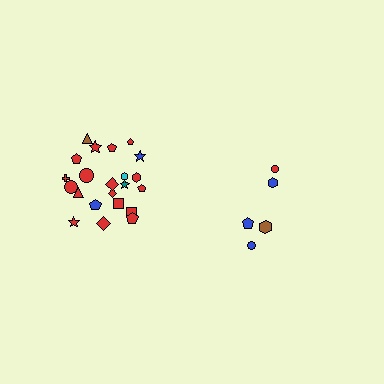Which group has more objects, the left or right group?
The left group.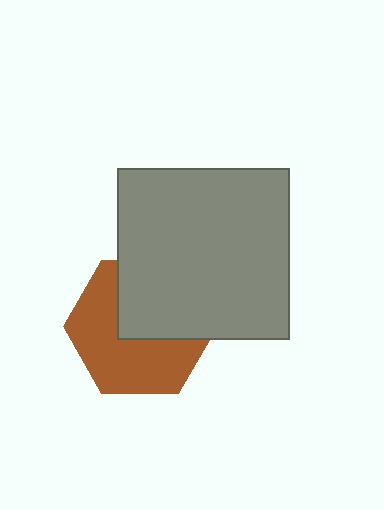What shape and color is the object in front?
The object in front is a gray square.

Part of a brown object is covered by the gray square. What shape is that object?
It is a hexagon.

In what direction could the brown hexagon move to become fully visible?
The brown hexagon could move down. That would shift it out from behind the gray square entirely.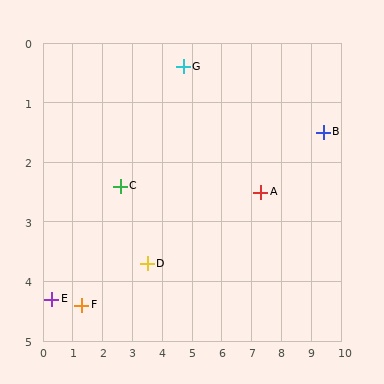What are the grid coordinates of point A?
Point A is at approximately (7.3, 2.5).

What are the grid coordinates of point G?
Point G is at approximately (4.7, 0.4).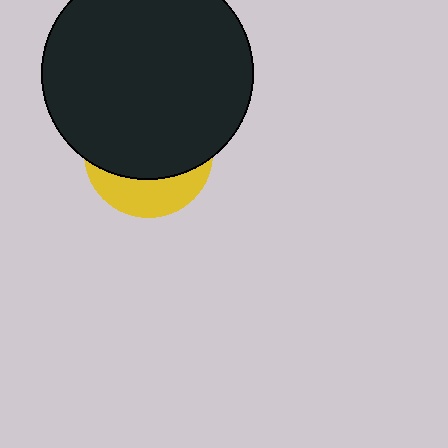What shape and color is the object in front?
The object in front is a black circle.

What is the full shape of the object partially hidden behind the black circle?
The partially hidden object is a yellow circle.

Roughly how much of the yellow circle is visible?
A small part of it is visible (roughly 31%).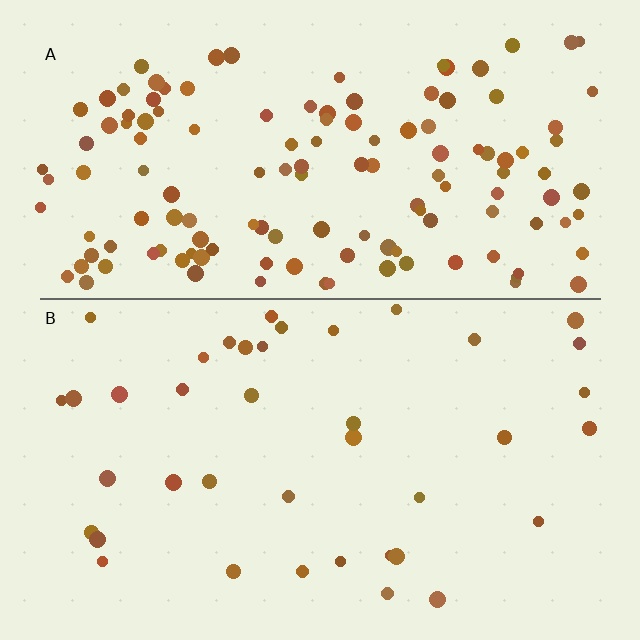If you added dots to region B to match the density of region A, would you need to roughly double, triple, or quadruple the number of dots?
Approximately quadruple.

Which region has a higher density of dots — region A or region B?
A (the top).